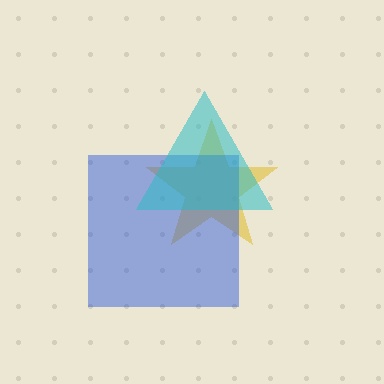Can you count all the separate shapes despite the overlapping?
Yes, there are 3 separate shapes.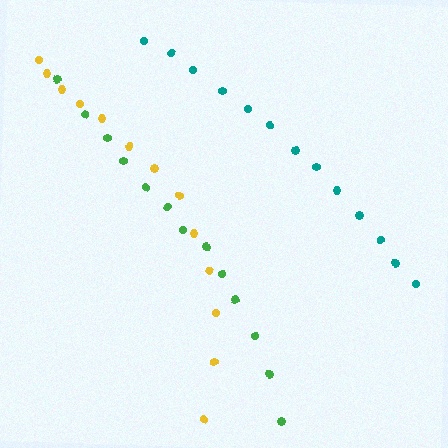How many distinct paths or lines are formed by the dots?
There are 3 distinct paths.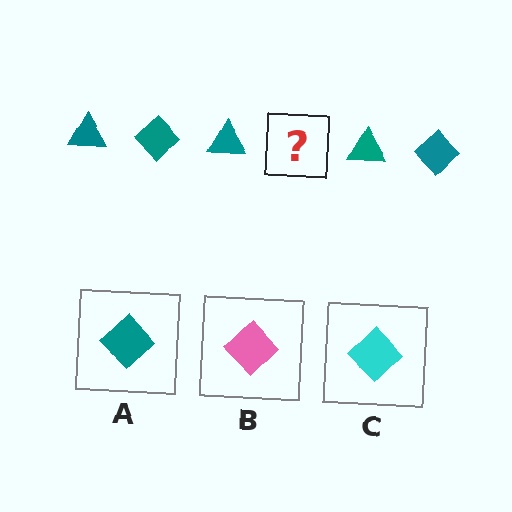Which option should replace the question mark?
Option A.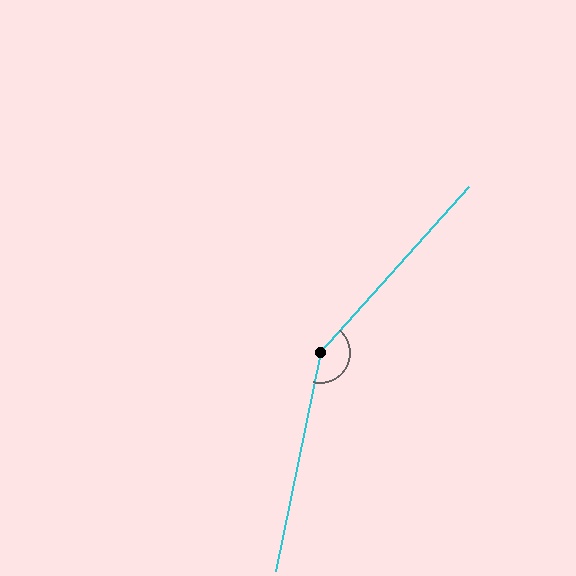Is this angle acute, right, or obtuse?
It is obtuse.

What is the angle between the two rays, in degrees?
Approximately 150 degrees.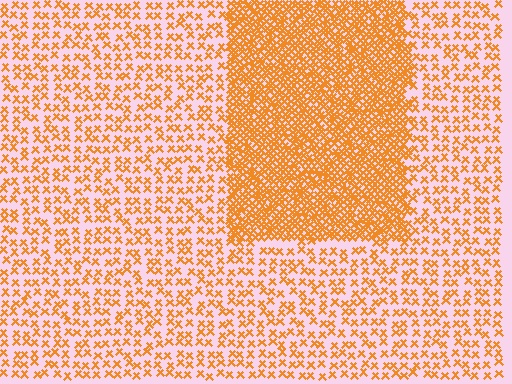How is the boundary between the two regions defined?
The boundary is defined by a change in element density (approximately 2.8x ratio). All elements are the same color, size, and shape.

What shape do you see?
I see a rectangle.